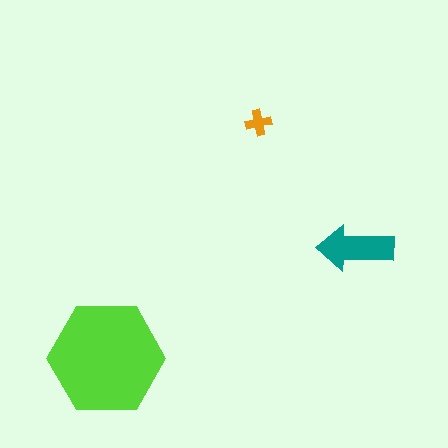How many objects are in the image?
There are 3 objects in the image.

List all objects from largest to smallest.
The lime hexagon, the teal arrow, the orange cross.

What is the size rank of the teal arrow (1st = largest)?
2nd.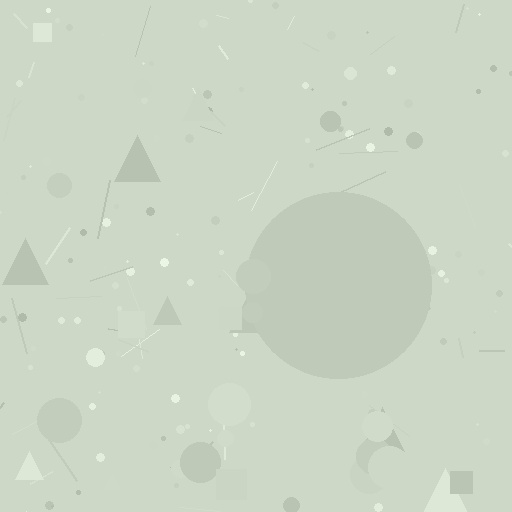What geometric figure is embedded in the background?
A circle is embedded in the background.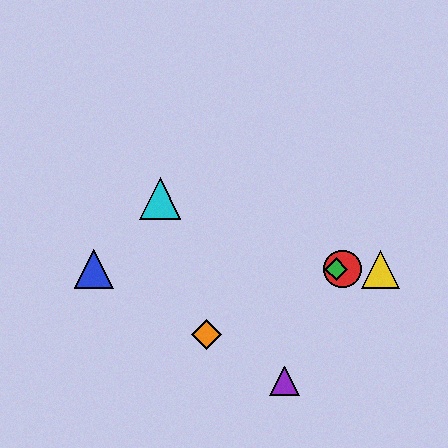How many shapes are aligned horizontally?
4 shapes (the red circle, the blue triangle, the green diamond, the yellow triangle) are aligned horizontally.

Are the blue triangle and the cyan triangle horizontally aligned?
No, the blue triangle is at y≈269 and the cyan triangle is at y≈198.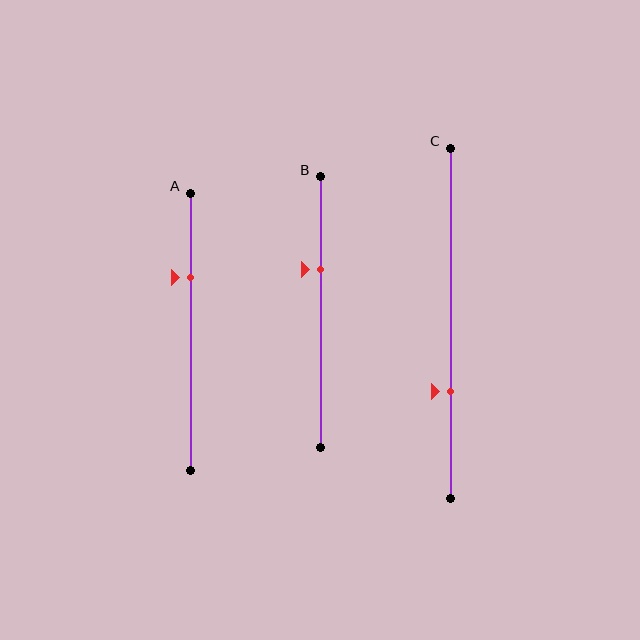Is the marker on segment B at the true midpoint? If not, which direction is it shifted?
No, the marker on segment B is shifted upward by about 16% of the segment length.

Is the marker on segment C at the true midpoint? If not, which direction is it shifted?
No, the marker on segment C is shifted downward by about 20% of the segment length.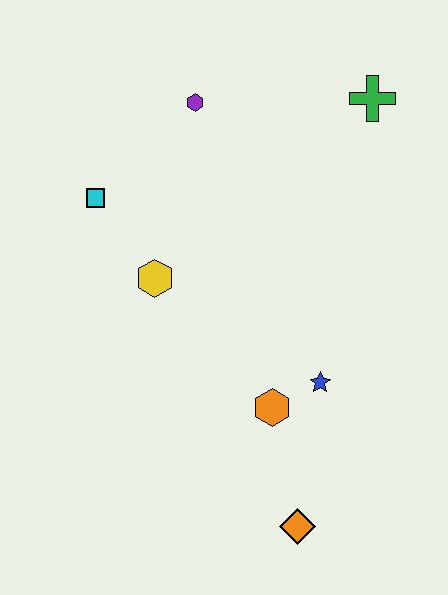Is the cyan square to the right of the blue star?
No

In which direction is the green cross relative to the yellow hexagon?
The green cross is to the right of the yellow hexagon.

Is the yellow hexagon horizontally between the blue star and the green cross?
No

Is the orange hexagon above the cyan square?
No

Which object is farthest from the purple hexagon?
The orange diamond is farthest from the purple hexagon.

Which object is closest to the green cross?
The purple hexagon is closest to the green cross.